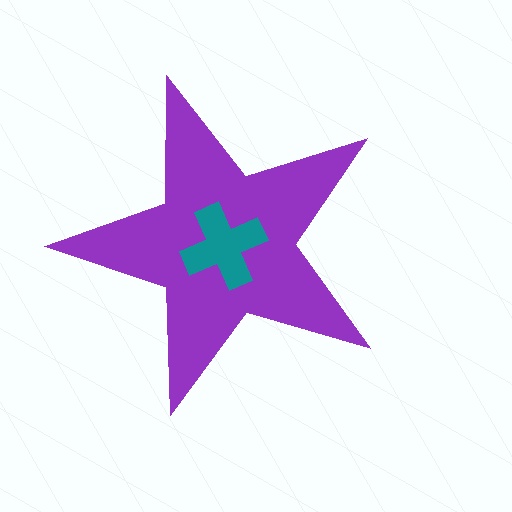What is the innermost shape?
The teal cross.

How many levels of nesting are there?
2.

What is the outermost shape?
The purple star.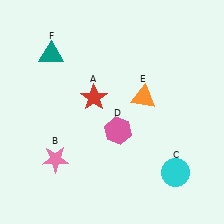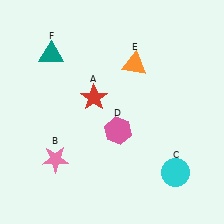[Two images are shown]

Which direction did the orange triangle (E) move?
The orange triangle (E) moved up.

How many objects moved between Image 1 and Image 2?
1 object moved between the two images.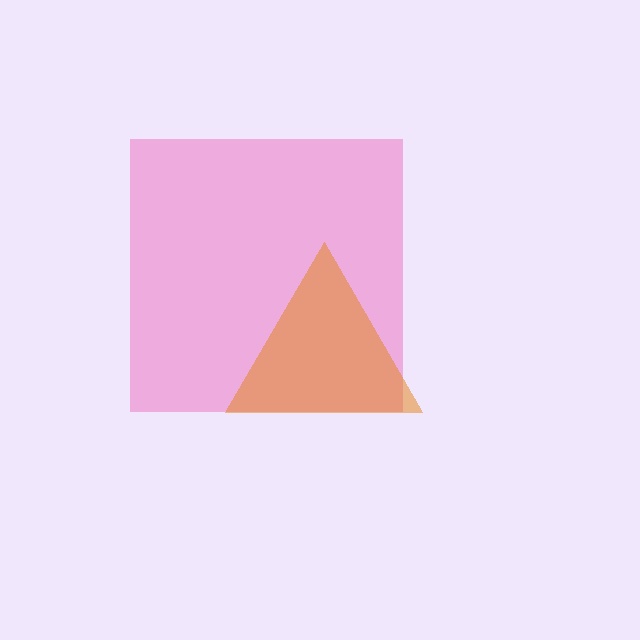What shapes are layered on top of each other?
The layered shapes are: a pink square, an orange triangle.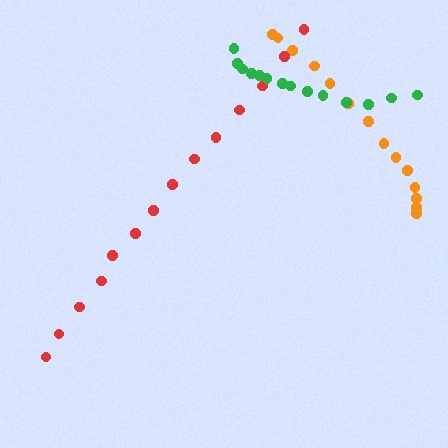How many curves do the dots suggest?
There are 3 distinct paths.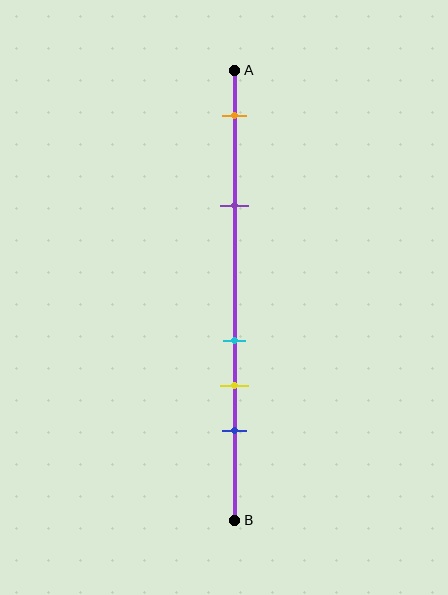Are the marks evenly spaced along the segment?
No, the marks are not evenly spaced.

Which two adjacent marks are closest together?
The cyan and yellow marks are the closest adjacent pair.